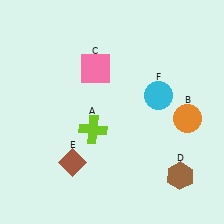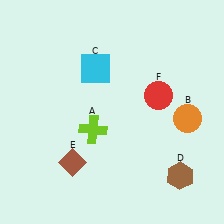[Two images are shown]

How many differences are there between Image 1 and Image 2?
There are 2 differences between the two images.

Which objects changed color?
C changed from pink to cyan. F changed from cyan to red.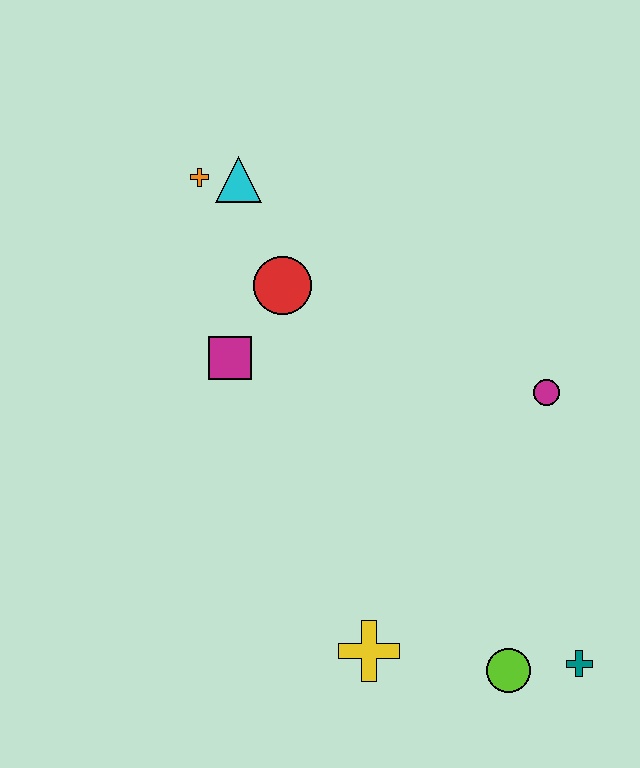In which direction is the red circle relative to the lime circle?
The red circle is above the lime circle.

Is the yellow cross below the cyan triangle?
Yes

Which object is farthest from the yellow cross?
The orange cross is farthest from the yellow cross.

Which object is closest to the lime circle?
The teal cross is closest to the lime circle.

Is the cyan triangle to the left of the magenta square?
No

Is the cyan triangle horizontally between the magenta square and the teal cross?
Yes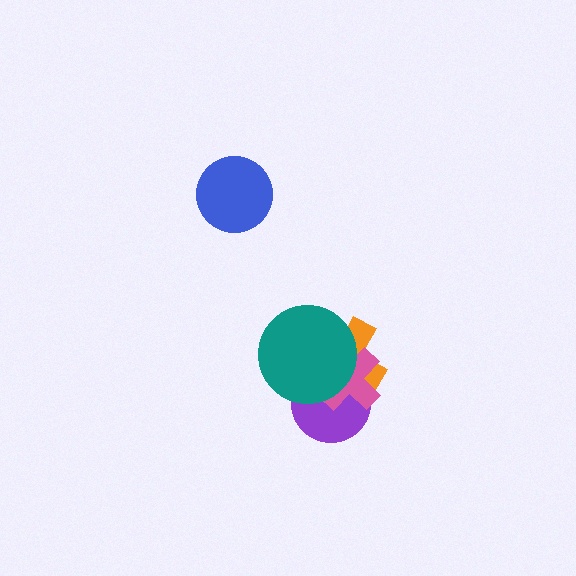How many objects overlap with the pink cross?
3 objects overlap with the pink cross.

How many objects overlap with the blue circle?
0 objects overlap with the blue circle.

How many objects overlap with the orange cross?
3 objects overlap with the orange cross.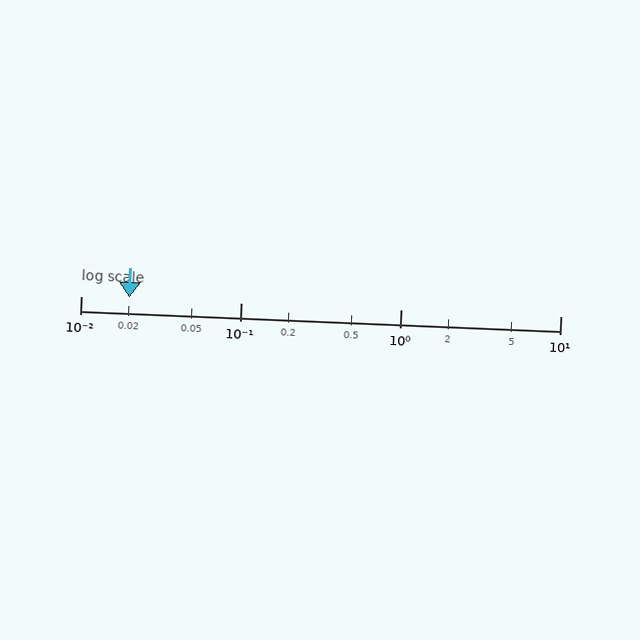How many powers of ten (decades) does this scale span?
The scale spans 3 decades, from 0.01 to 10.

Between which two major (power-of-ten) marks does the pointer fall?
The pointer is between 0.01 and 0.1.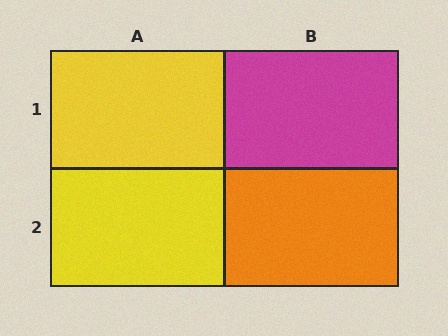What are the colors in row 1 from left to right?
Yellow, magenta.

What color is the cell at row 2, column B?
Orange.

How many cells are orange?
1 cell is orange.